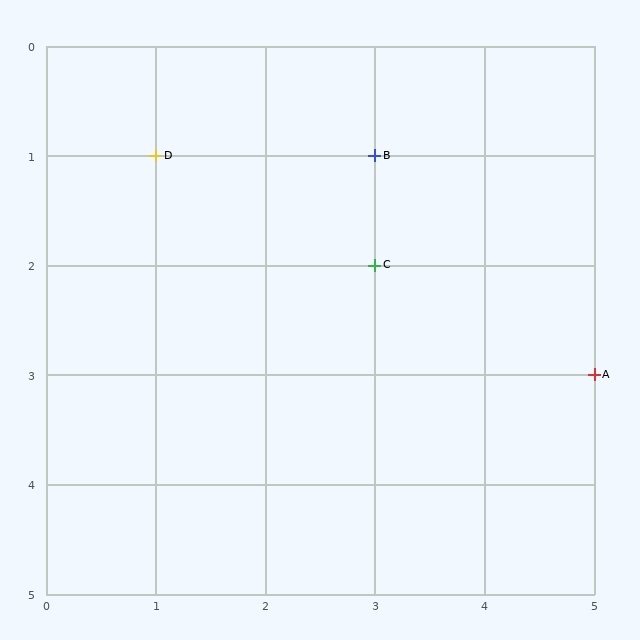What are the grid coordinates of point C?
Point C is at grid coordinates (3, 2).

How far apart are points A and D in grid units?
Points A and D are 4 columns and 2 rows apart (about 4.5 grid units diagonally).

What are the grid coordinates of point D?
Point D is at grid coordinates (1, 1).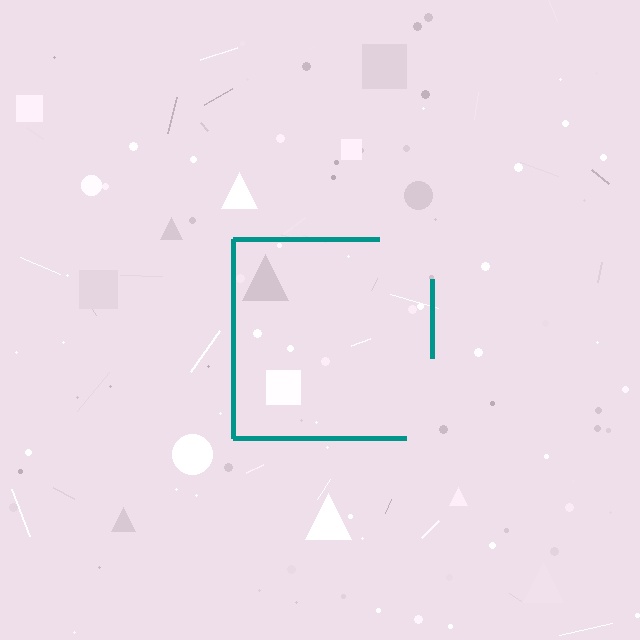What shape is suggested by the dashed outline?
The dashed outline suggests a square.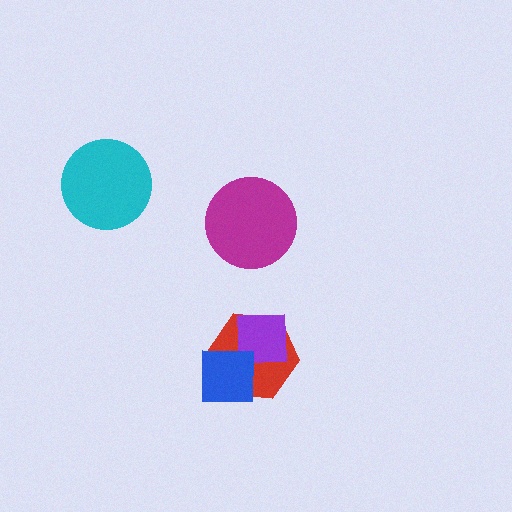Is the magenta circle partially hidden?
No, no other shape covers it.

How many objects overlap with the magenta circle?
0 objects overlap with the magenta circle.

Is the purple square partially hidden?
Yes, it is partially covered by another shape.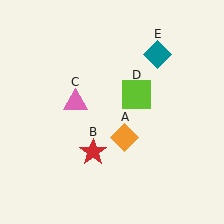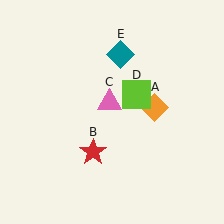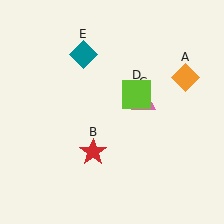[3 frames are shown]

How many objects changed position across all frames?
3 objects changed position: orange diamond (object A), pink triangle (object C), teal diamond (object E).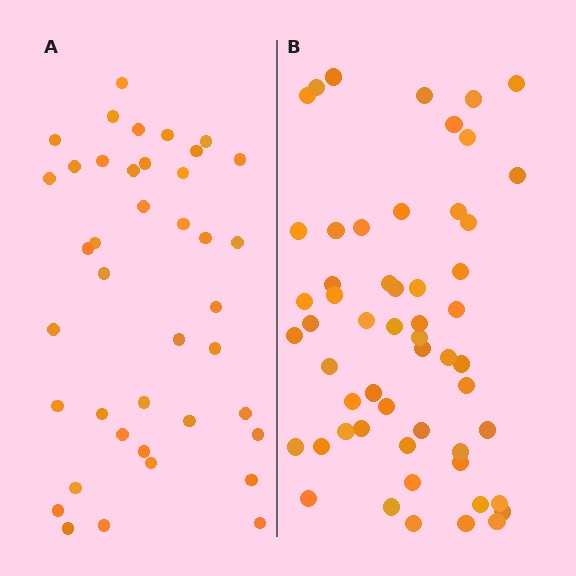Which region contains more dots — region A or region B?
Region B (the right region) has more dots.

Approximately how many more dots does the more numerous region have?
Region B has approximately 15 more dots than region A.